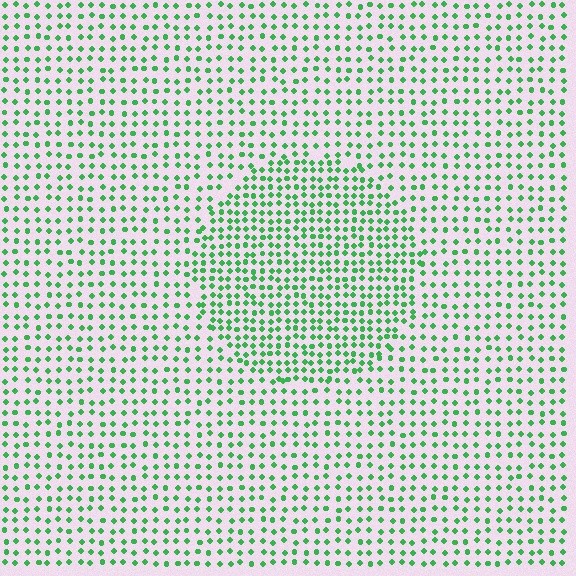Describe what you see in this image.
The image contains small green elements arranged at two different densities. A circle-shaped region is visible where the elements are more densely packed than the surrounding area.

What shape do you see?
I see a circle.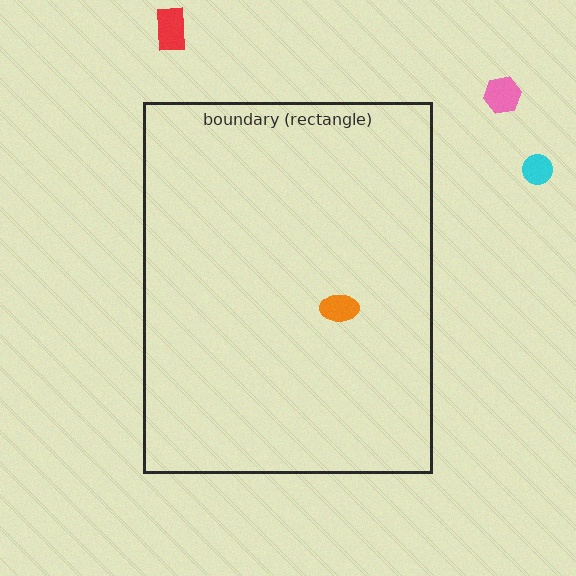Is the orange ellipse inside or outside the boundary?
Inside.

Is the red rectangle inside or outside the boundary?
Outside.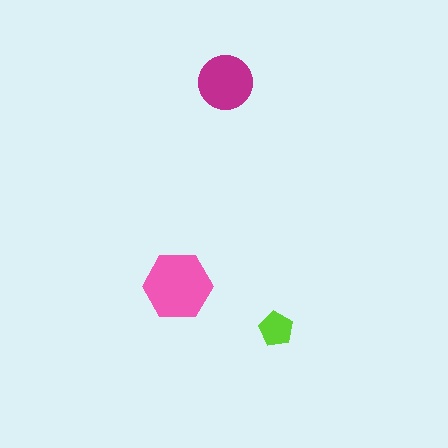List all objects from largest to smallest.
The pink hexagon, the magenta circle, the lime pentagon.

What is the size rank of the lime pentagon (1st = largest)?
3rd.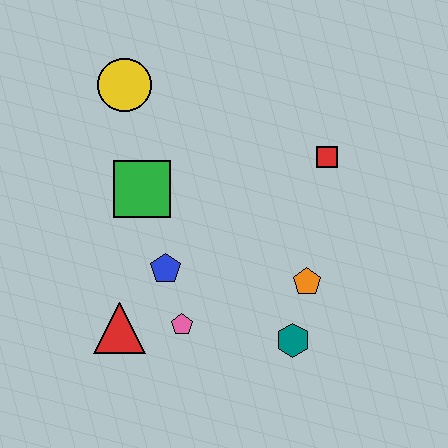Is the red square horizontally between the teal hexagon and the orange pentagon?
No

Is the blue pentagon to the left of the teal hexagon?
Yes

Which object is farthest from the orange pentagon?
The yellow circle is farthest from the orange pentagon.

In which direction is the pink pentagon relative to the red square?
The pink pentagon is below the red square.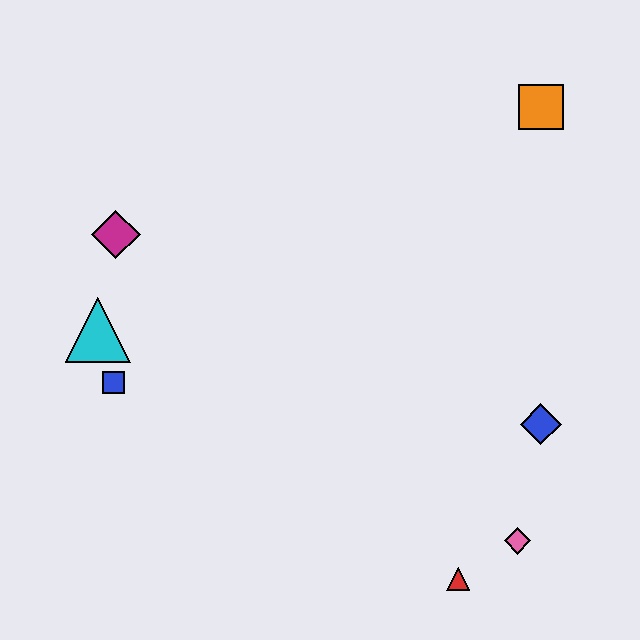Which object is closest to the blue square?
The cyan triangle is closest to the blue square.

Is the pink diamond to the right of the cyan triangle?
Yes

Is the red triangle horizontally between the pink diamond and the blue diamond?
No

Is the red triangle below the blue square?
Yes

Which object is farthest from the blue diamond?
The magenta diamond is farthest from the blue diamond.